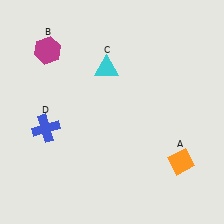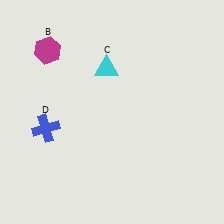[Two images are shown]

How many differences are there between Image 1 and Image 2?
There is 1 difference between the two images.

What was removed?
The orange diamond (A) was removed in Image 2.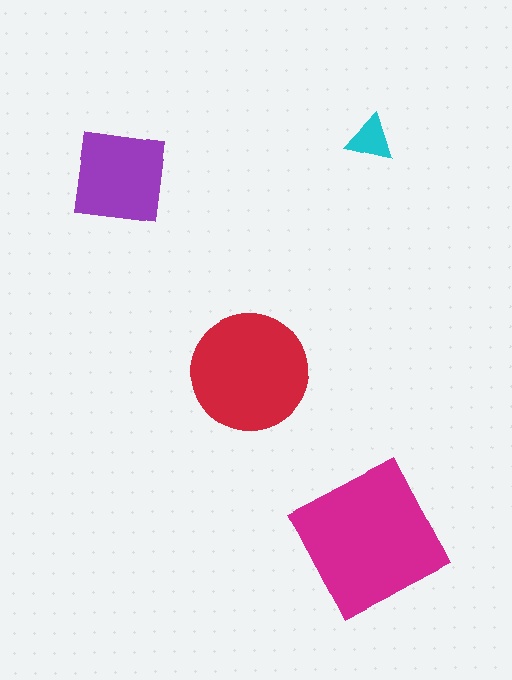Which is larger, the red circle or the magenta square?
The magenta square.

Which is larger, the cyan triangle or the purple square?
The purple square.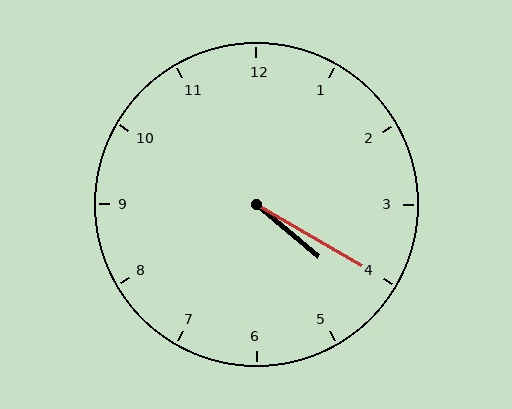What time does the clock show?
4:20.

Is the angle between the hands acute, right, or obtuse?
It is acute.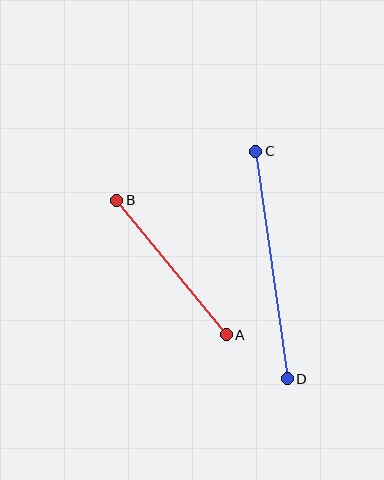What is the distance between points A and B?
The distance is approximately 173 pixels.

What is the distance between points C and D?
The distance is approximately 229 pixels.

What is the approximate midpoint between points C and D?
The midpoint is at approximately (271, 265) pixels.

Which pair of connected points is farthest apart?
Points C and D are farthest apart.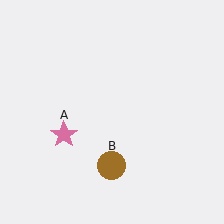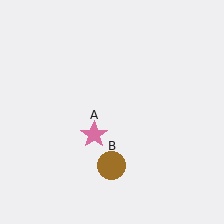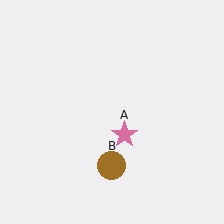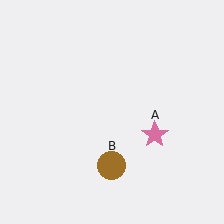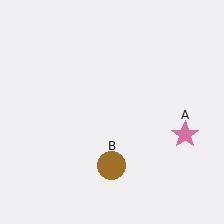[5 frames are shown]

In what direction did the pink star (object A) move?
The pink star (object A) moved right.